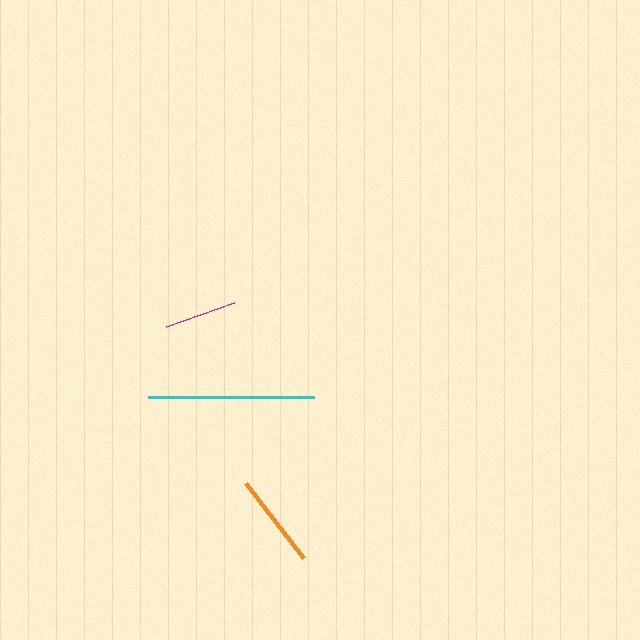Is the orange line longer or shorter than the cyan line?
The cyan line is longer than the orange line.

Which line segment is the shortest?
The magenta line is the shortest at approximately 72 pixels.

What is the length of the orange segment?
The orange segment is approximately 95 pixels long.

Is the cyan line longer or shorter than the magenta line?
The cyan line is longer than the magenta line.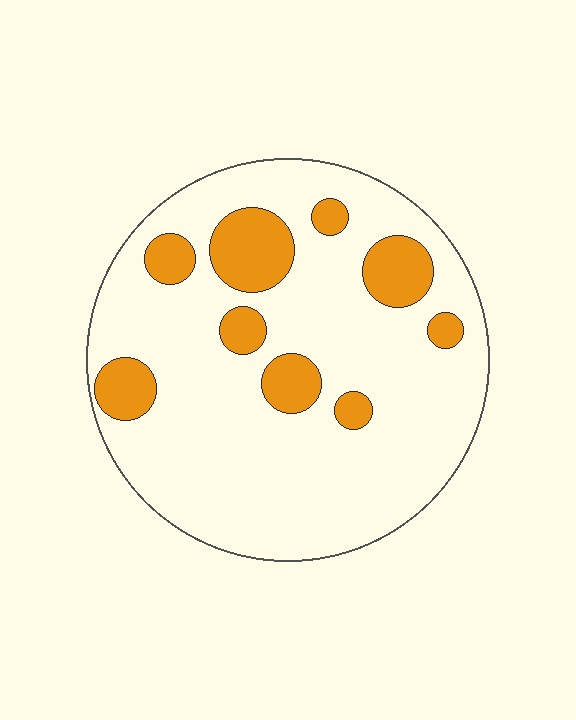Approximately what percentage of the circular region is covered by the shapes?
Approximately 20%.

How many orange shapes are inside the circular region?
9.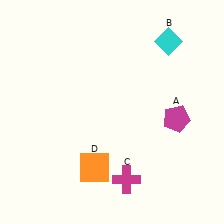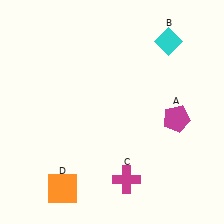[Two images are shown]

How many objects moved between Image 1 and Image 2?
1 object moved between the two images.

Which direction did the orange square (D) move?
The orange square (D) moved left.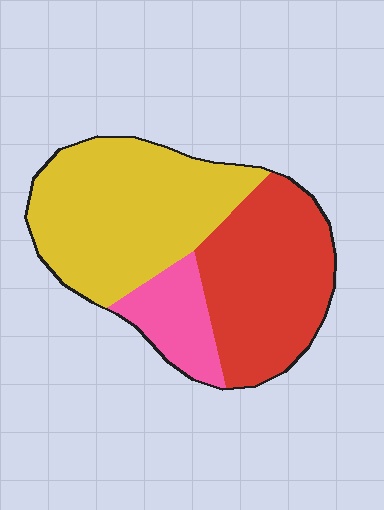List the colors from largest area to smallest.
From largest to smallest: yellow, red, pink.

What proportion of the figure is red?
Red covers around 40% of the figure.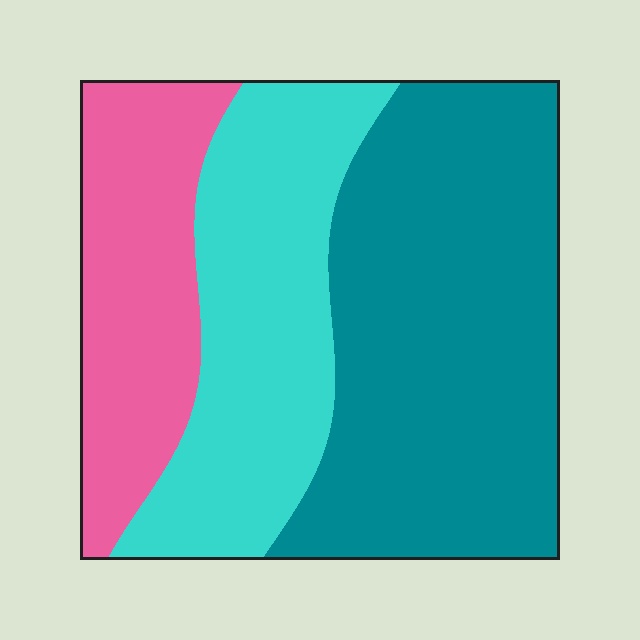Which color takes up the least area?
Pink, at roughly 20%.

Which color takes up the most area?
Teal, at roughly 50%.